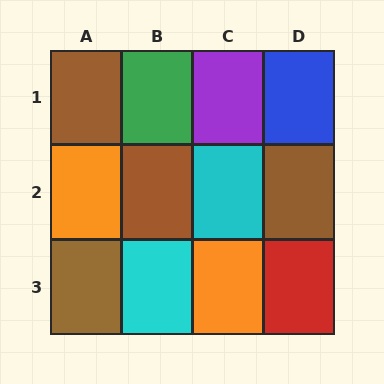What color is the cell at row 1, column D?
Blue.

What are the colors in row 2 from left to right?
Orange, brown, cyan, brown.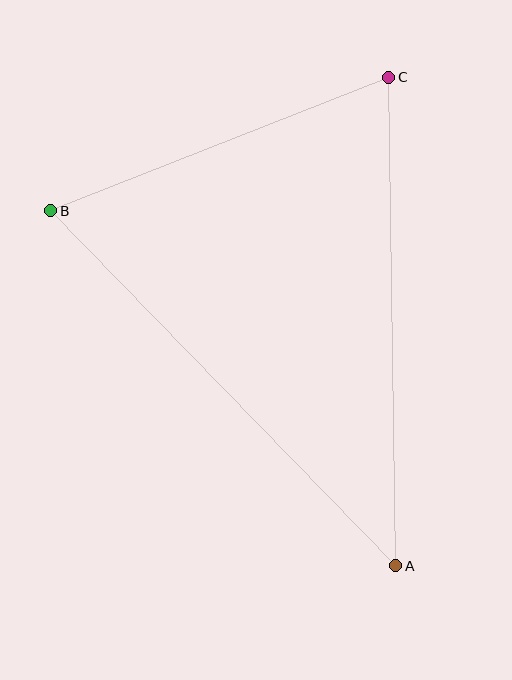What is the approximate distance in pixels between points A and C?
The distance between A and C is approximately 488 pixels.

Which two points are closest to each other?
Points B and C are closest to each other.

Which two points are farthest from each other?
Points A and B are farthest from each other.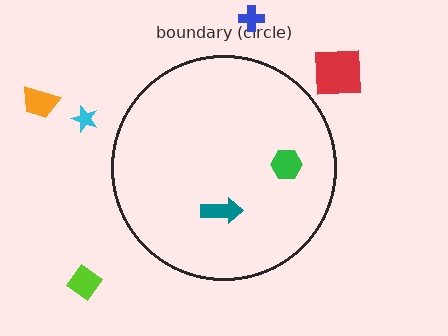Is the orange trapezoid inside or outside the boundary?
Outside.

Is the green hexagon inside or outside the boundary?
Inside.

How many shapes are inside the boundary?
2 inside, 5 outside.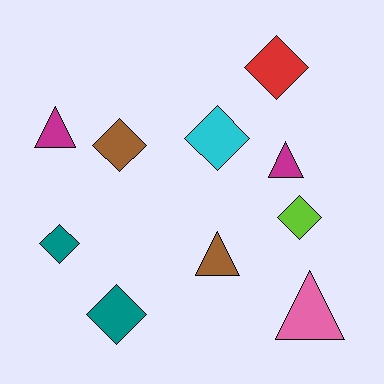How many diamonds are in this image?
There are 6 diamonds.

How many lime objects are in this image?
There is 1 lime object.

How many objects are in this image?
There are 10 objects.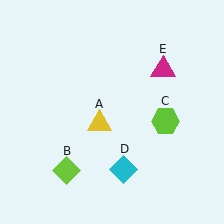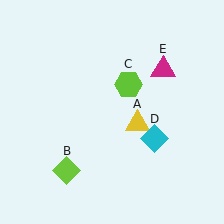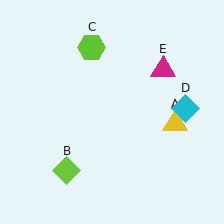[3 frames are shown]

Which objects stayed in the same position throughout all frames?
Lime diamond (object B) and magenta triangle (object E) remained stationary.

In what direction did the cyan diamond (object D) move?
The cyan diamond (object D) moved up and to the right.